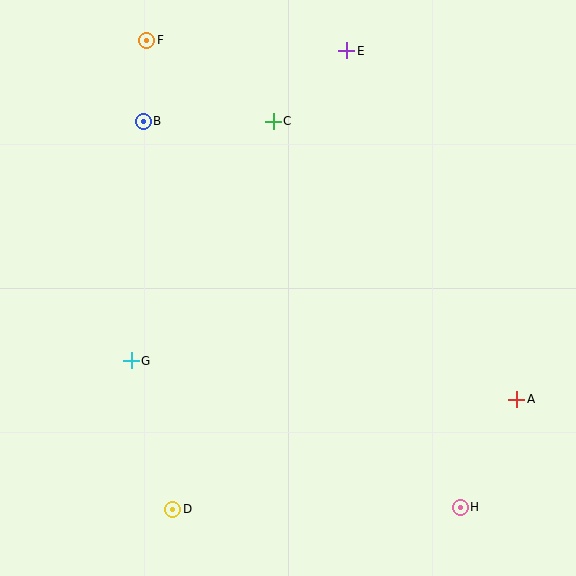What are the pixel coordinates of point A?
Point A is at (517, 399).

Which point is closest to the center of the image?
Point C at (273, 121) is closest to the center.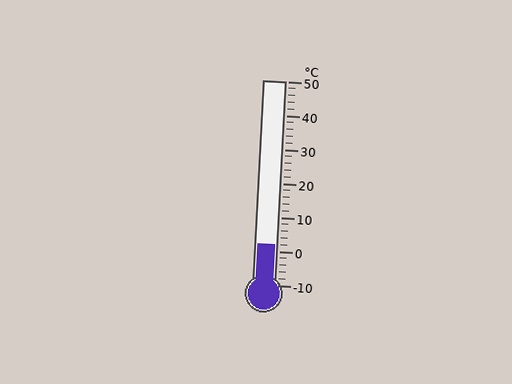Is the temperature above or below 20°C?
The temperature is below 20°C.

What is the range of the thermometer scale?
The thermometer scale ranges from -10°C to 50°C.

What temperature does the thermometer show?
The thermometer shows approximately 2°C.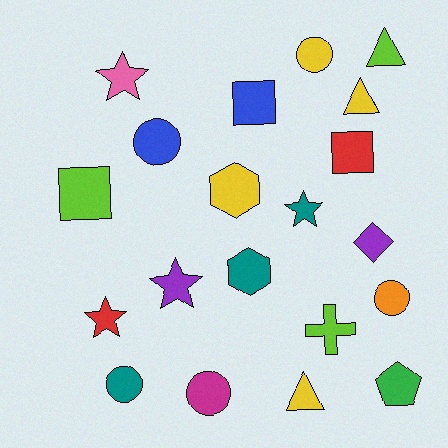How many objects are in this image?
There are 20 objects.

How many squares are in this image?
There are 3 squares.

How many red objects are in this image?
There are 2 red objects.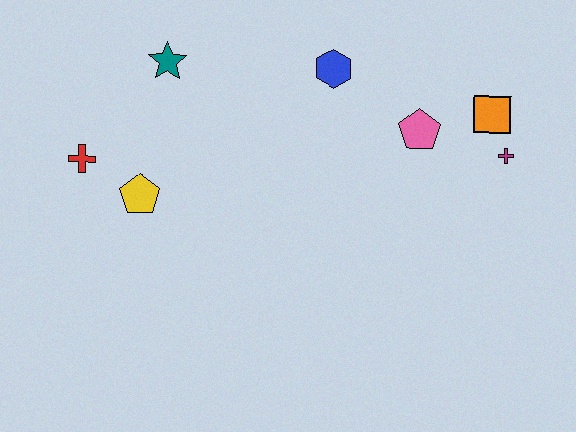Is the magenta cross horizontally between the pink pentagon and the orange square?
No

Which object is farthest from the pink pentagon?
The red cross is farthest from the pink pentagon.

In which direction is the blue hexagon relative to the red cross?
The blue hexagon is to the right of the red cross.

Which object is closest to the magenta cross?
The orange square is closest to the magenta cross.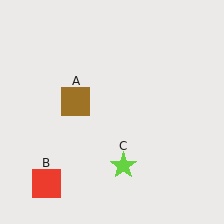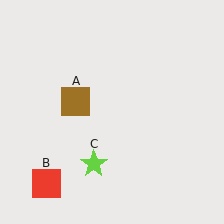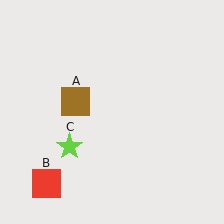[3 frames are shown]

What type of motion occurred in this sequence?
The lime star (object C) rotated clockwise around the center of the scene.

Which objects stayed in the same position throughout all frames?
Brown square (object A) and red square (object B) remained stationary.